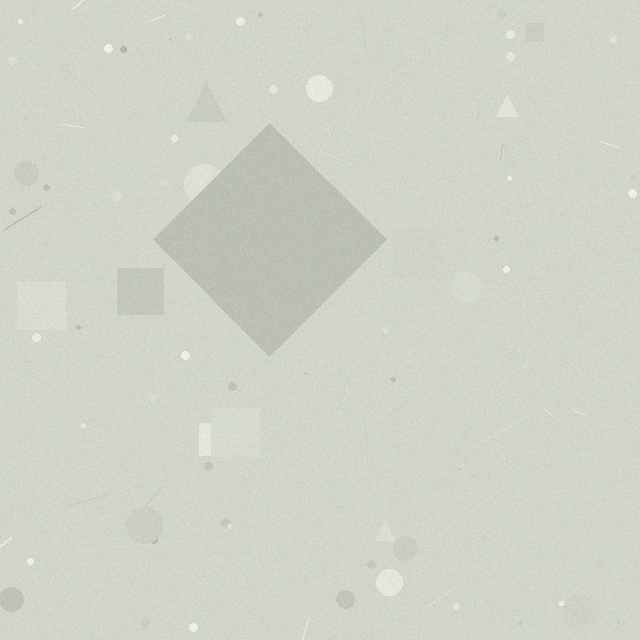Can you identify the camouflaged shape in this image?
The camouflaged shape is a diamond.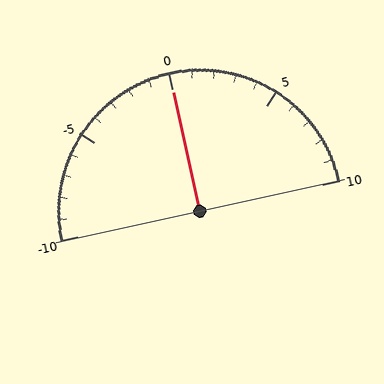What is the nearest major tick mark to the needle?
The nearest major tick mark is 0.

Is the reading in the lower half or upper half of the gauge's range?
The reading is in the upper half of the range (-10 to 10).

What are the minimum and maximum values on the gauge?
The gauge ranges from -10 to 10.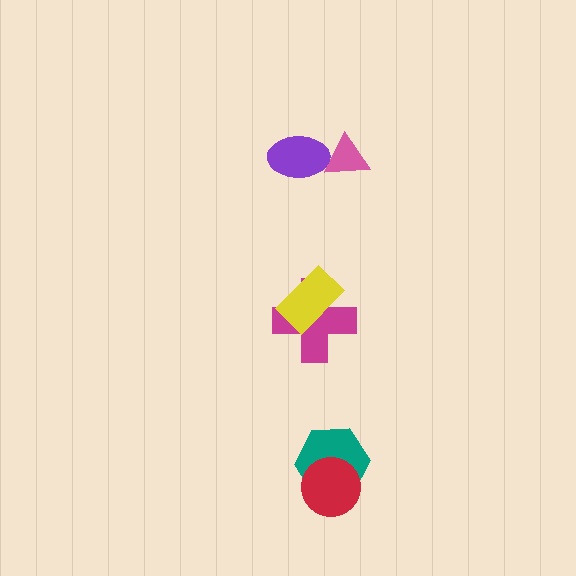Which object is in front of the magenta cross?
The yellow rectangle is in front of the magenta cross.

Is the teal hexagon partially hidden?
Yes, it is partially covered by another shape.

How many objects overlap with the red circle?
1 object overlaps with the red circle.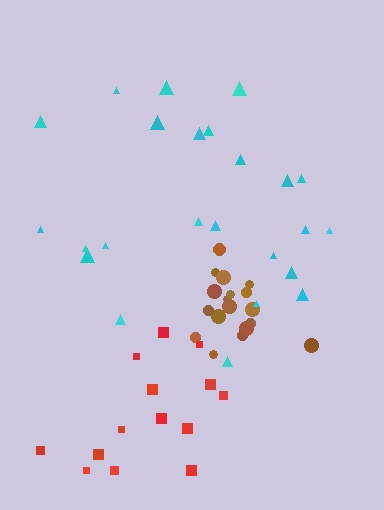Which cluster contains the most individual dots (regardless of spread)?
Cyan (24).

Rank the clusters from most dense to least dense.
brown, red, cyan.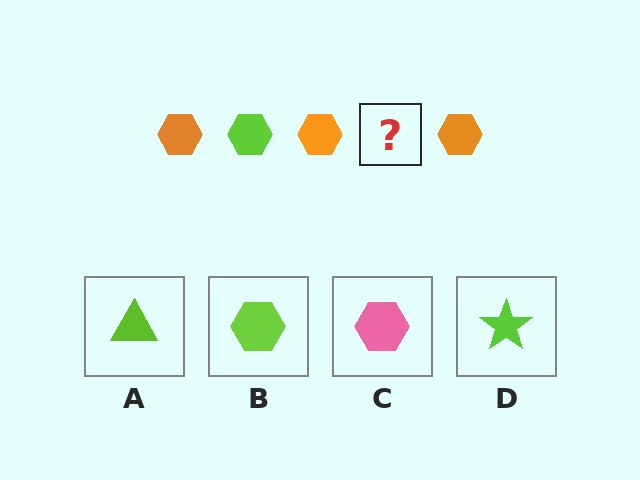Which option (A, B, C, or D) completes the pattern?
B.